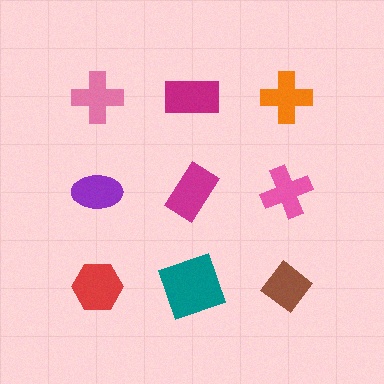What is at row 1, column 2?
A magenta rectangle.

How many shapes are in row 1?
3 shapes.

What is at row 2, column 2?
A magenta rectangle.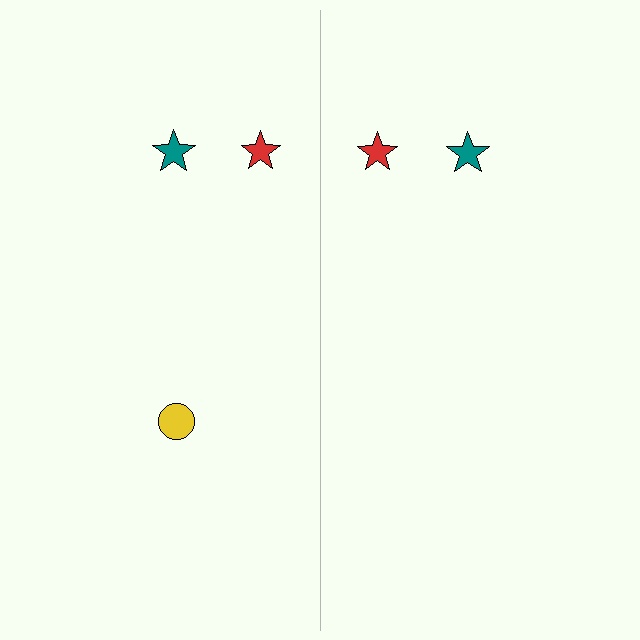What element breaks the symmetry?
A yellow circle is missing from the right side.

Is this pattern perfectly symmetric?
No, the pattern is not perfectly symmetric. A yellow circle is missing from the right side.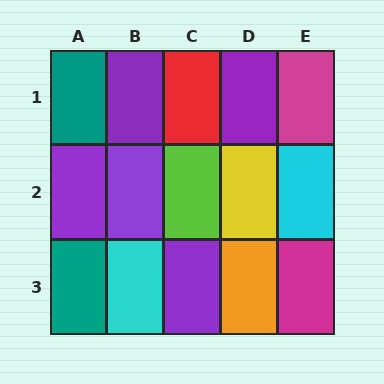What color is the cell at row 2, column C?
Lime.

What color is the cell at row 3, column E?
Magenta.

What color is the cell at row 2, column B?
Purple.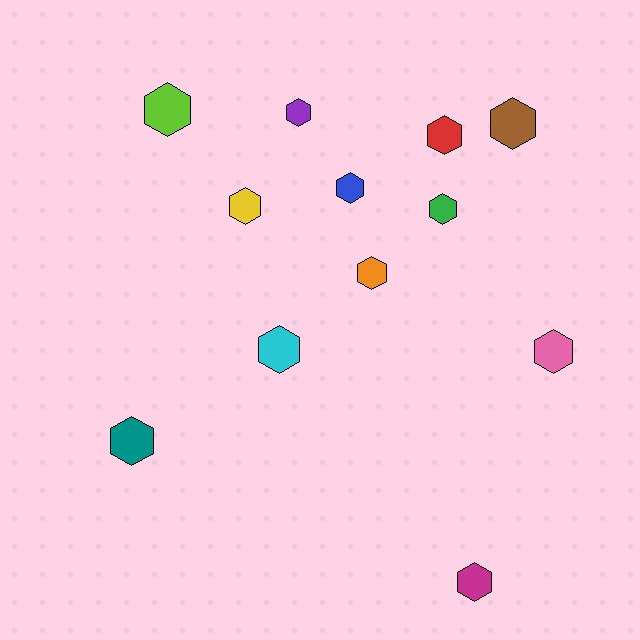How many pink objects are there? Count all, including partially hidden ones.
There is 1 pink object.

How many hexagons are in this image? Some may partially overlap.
There are 12 hexagons.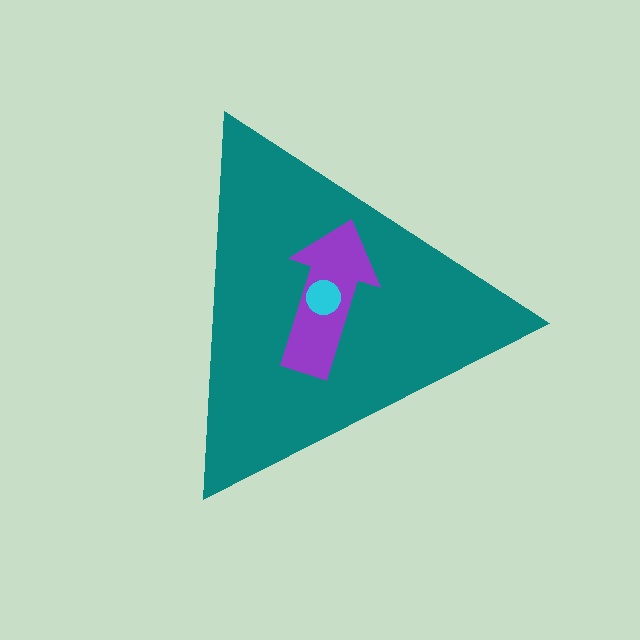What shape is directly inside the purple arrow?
The cyan circle.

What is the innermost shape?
The cyan circle.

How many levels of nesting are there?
3.